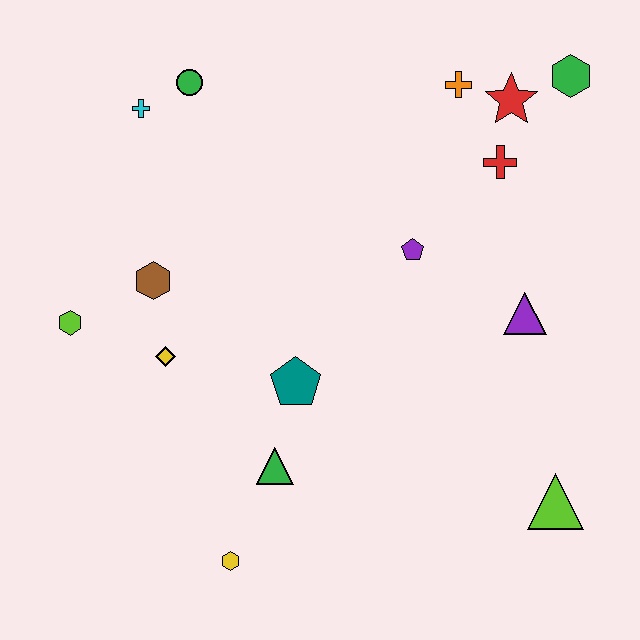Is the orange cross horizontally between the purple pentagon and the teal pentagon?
No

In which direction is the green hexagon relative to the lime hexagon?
The green hexagon is to the right of the lime hexagon.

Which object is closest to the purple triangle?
The purple pentagon is closest to the purple triangle.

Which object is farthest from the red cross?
The yellow hexagon is farthest from the red cross.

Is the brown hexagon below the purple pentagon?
Yes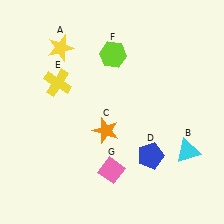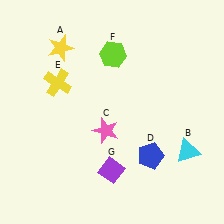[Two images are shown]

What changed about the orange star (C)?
In Image 1, C is orange. In Image 2, it changed to pink.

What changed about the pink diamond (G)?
In Image 1, G is pink. In Image 2, it changed to purple.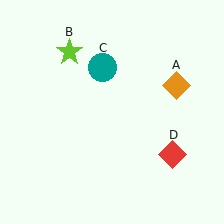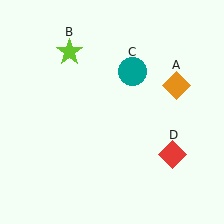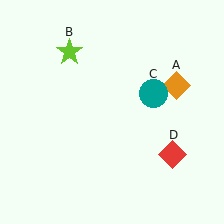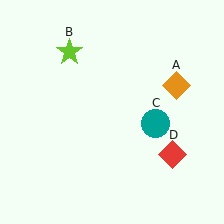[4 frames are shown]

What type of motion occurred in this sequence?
The teal circle (object C) rotated clockwise around the center of the scene.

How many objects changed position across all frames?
1 object changed position: teal circle (object C).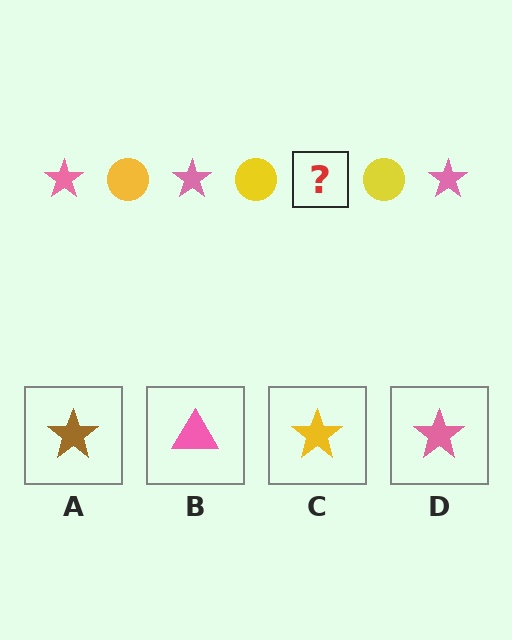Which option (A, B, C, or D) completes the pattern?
D.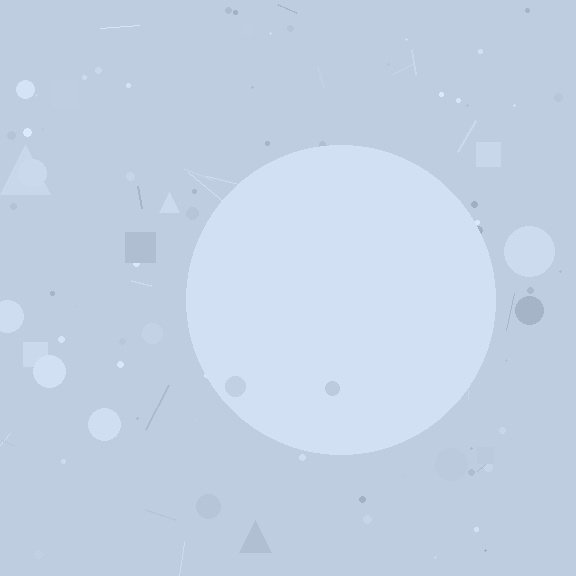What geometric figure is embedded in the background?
A circle is embedded in the background.